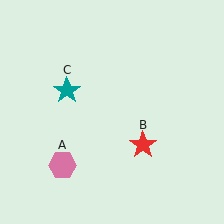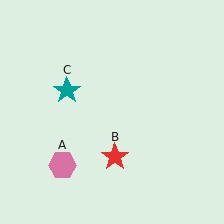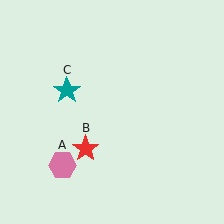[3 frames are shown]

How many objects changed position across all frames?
1 object changed position: red star (object B).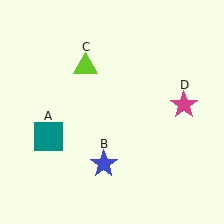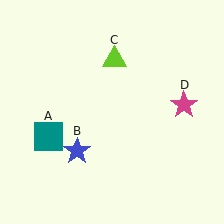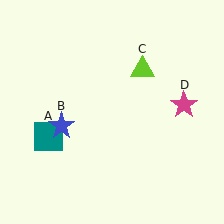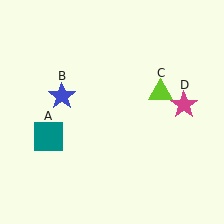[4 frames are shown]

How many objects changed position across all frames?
2 objects changed position: blue star (object B), lime triangle (object C).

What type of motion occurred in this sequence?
The blue star (object B), lime triangle (object C) rotated clockwise around the center of the scene.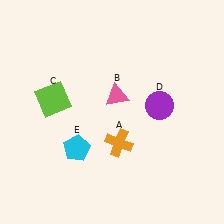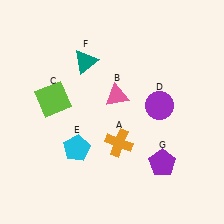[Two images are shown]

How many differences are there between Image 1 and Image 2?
There are 2 differences between the two images.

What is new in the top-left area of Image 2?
A teal triangle (F) was added in the top-left area of Image 2.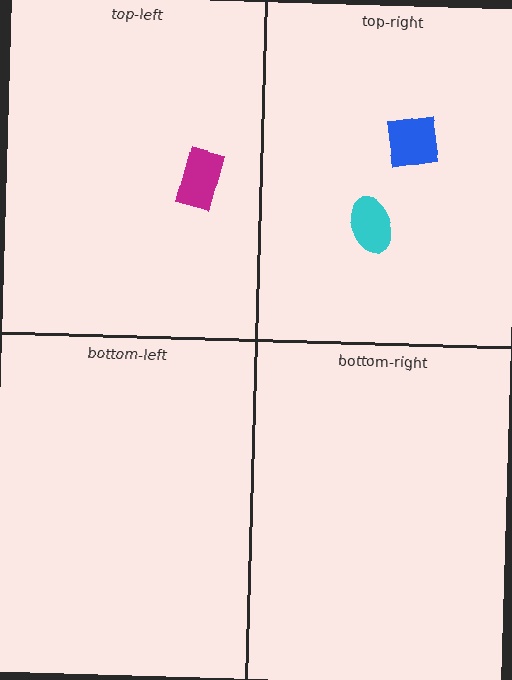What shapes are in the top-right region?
The blue square, the cyan ellipse.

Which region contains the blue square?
The top-right region.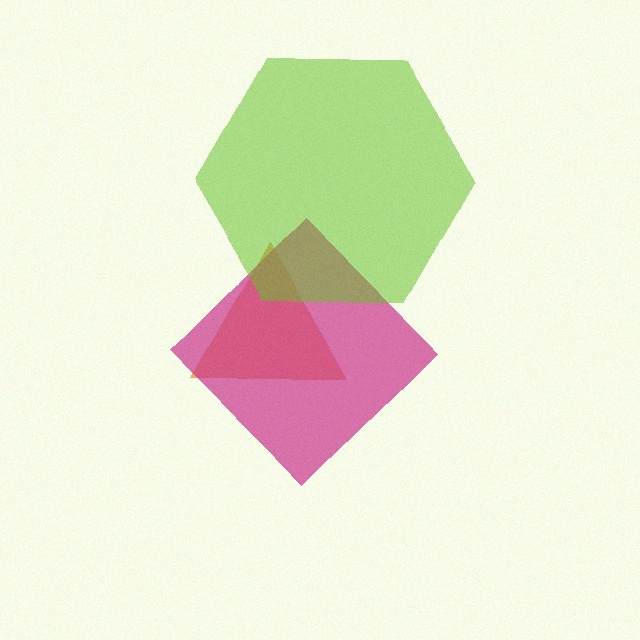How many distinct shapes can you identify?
There are 3 distinct shapes: an orange triangle, a magenta diamond, a lime hexagon.